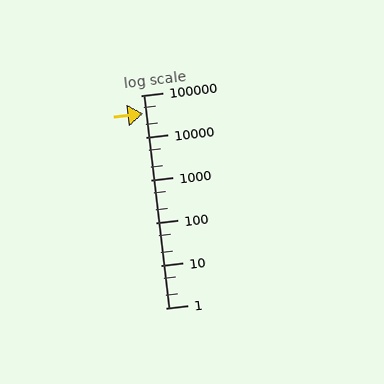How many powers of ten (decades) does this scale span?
The scale spans 5 decades, from 1 to 100000.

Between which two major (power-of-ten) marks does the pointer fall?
The pointer is between 10000 and 100000.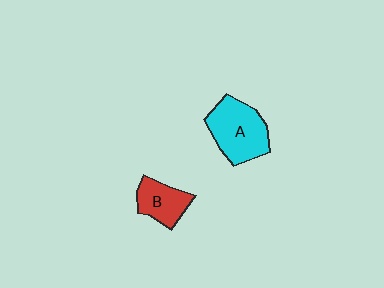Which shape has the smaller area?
Shape B (red).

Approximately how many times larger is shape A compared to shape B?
Approximately 1.6 times.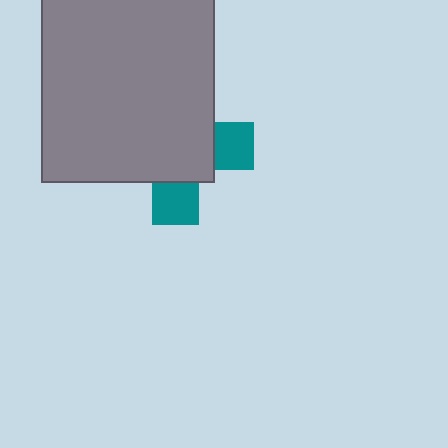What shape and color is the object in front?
The object in front is a gray rectangle.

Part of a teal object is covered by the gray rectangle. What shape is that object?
It is a cross.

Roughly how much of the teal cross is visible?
A small part of it is visible (roughly 30%).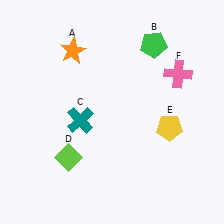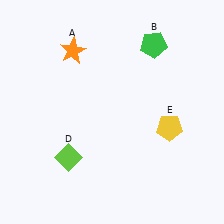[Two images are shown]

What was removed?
The pink cross (F), the teal cross (C) were removed in Image 2.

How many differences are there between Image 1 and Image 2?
There are 2 differences between the two images.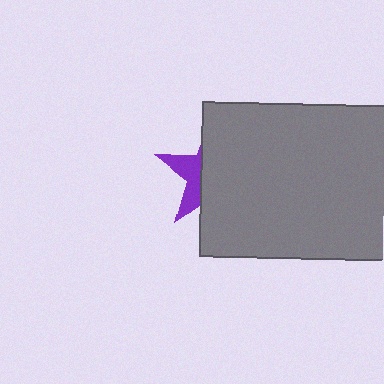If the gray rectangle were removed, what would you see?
You would see the complete purple star.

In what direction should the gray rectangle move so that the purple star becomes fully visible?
The gray rectangle should move right. That is the shortest direction to clear the overlap and leave the purple star fully visible.